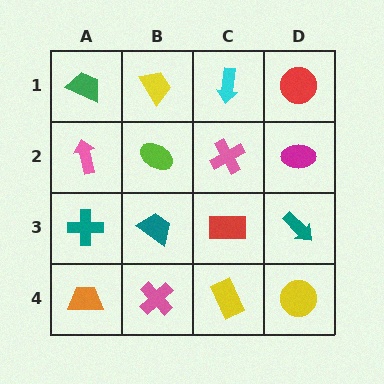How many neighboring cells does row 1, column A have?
2.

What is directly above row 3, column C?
A pink cross.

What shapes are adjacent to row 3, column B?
A lime ellipse (row 2, column B), a pink cross (row 4, column B), a teal cross (row 3, column A), a red rectangle (row 3, column C).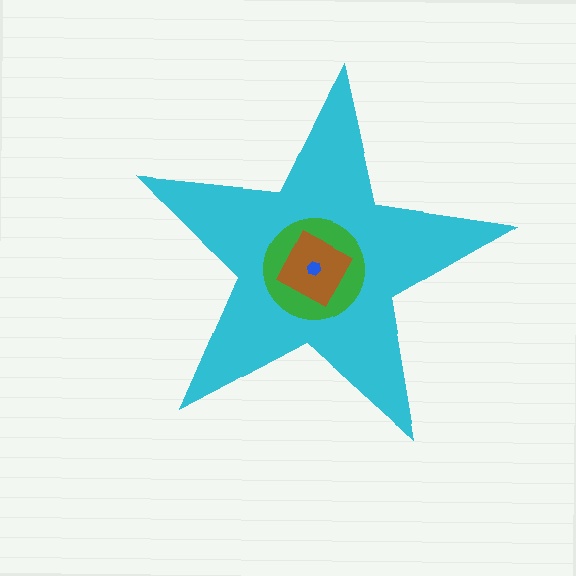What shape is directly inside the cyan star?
The green circle.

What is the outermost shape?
The cyan star.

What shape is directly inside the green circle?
The brown square.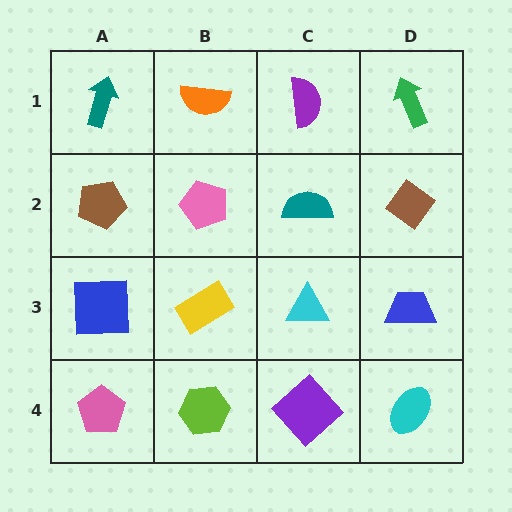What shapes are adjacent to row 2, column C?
A purple semicircle (row 1, column C), a cyan triangle (row 3, column C), a pink pentagon (row 2, column B), a brown diamond (row 2, column D).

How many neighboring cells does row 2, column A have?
3.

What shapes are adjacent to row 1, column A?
A brown pentagon (row 2, column A), an orange semicircle (row 1, column B).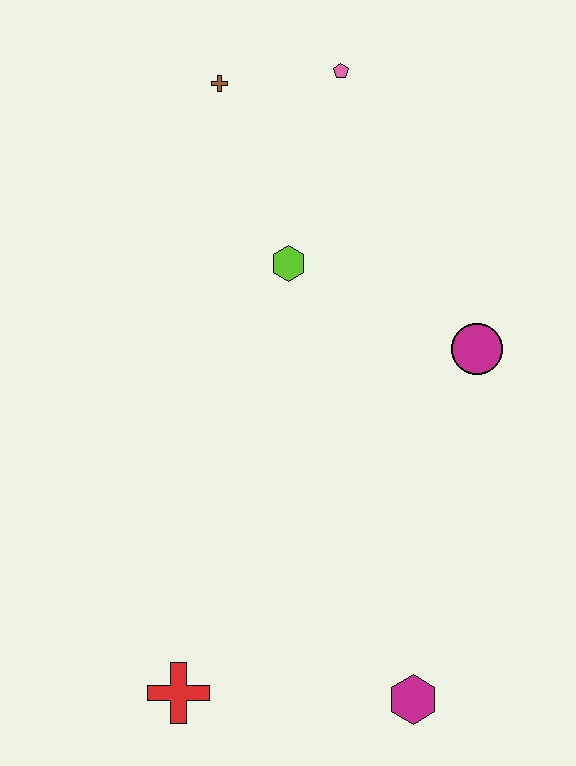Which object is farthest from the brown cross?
The magenta hexagon is farthest from the brown cross.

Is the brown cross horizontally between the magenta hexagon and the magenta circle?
No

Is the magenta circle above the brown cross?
No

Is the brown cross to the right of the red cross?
Yes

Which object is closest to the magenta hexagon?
The red cross is closest to the magenta hexagon.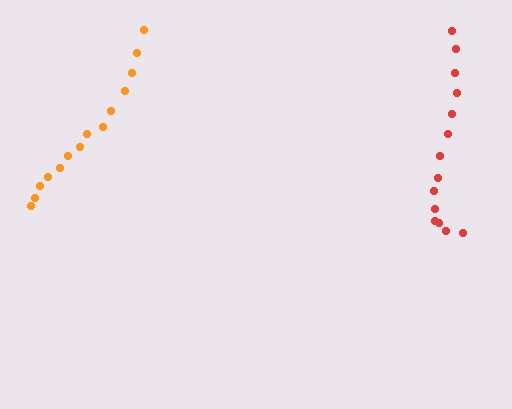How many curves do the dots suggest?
There are 2 distinct paths.